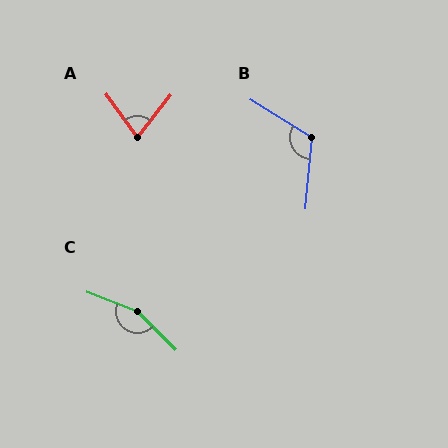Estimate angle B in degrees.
Approximately 117 degrees.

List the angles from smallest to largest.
A (74°), B (117°), C (156°).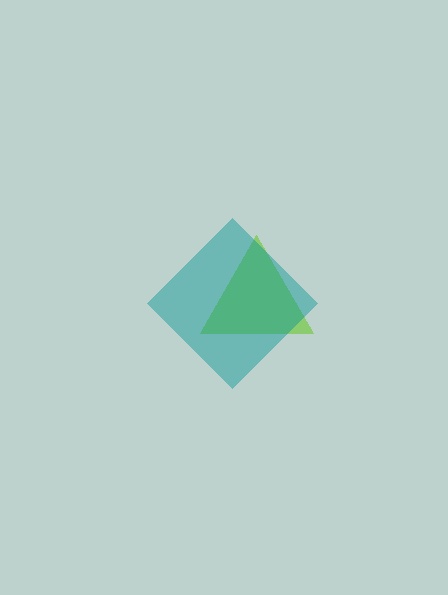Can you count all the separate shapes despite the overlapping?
Yes, there are 2 separate shapes.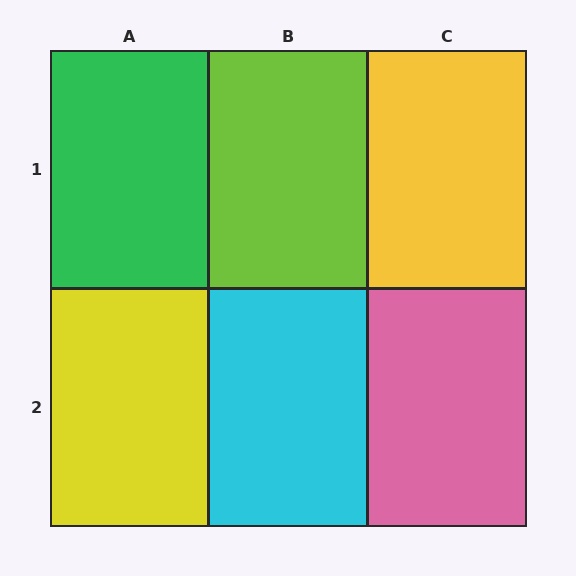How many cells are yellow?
2 cells are yellow.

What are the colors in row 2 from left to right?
Yellow, cyan, pink.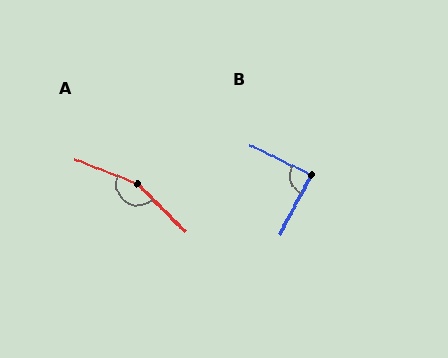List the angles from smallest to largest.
B (88°), A (156°).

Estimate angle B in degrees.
Approximately 88 degrees.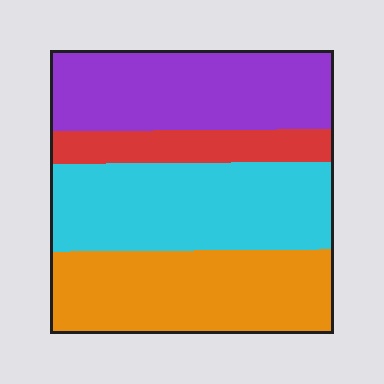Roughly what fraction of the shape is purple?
Purple takes up about one quarter (1/4) of the shape.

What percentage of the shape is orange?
Orange takes up about one third (1/3) of the shape.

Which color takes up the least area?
Red, at roughly 10%.